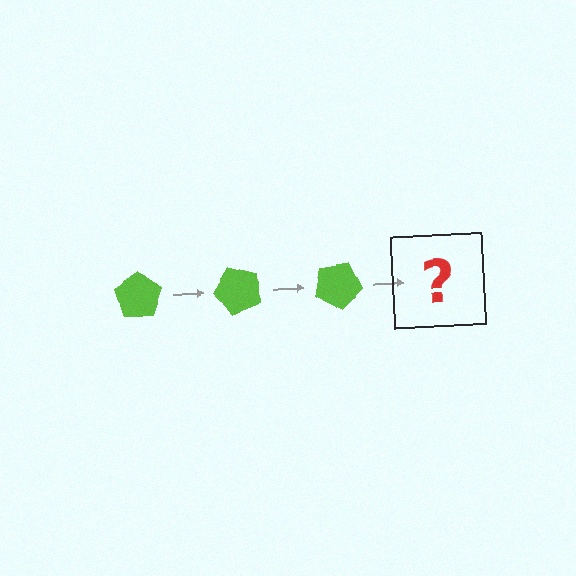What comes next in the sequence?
The next element should be a lime pentagon rotated 150 degrees.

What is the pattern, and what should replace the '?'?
The pattern is that the pentagon rotates 50 degrees each step. The '?' should be a lime pentagon rotated 150 degrees.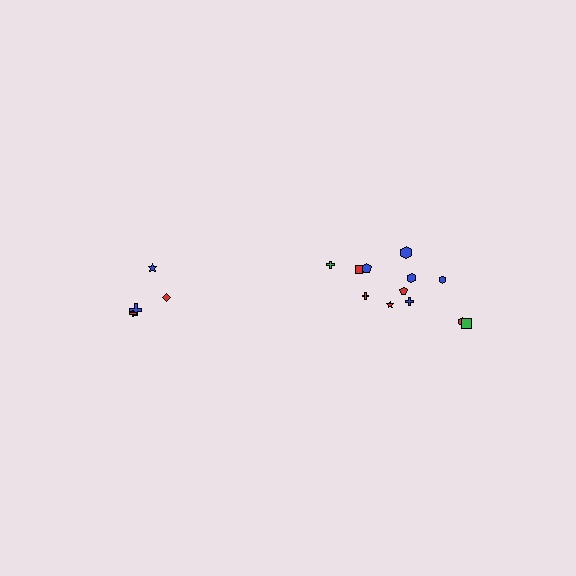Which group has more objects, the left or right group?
The right group.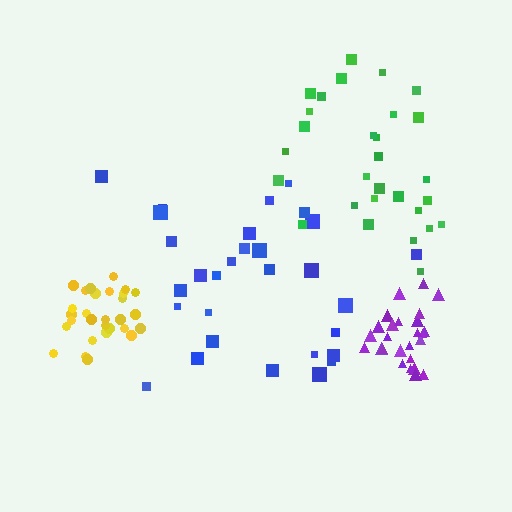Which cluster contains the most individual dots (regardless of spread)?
Blue (30).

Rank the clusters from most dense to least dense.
purple, yellow, green, blue.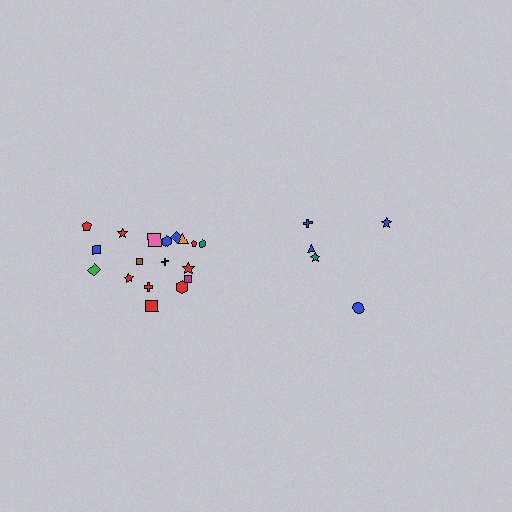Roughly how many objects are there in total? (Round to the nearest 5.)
Roughly 25 objects in total.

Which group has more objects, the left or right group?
The left group.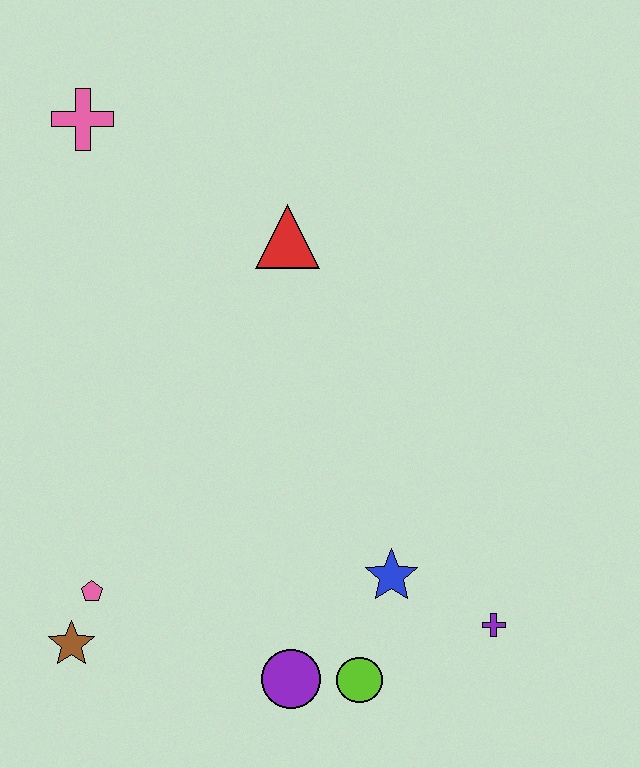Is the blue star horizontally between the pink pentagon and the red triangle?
No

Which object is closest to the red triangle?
The pink cross is closest to the red triangle.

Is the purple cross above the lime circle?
Yes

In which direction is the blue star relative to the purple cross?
The blue star is to the left of the purple cross.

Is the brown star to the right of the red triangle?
No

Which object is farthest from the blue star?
The pink cross is farthest from the blue star.